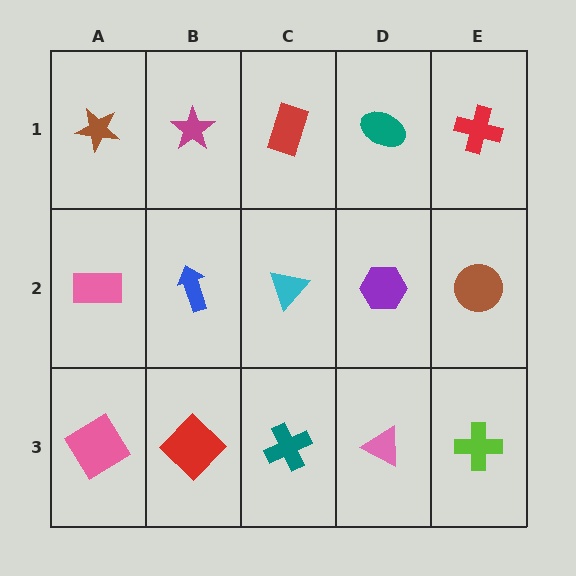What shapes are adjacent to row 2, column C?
A red rectangle (row 1, column C), a teal cross (row 3, column C), a blue arrow (row 2, column B), a purple hexagon (row 2, column D).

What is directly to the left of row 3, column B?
A pink diamond.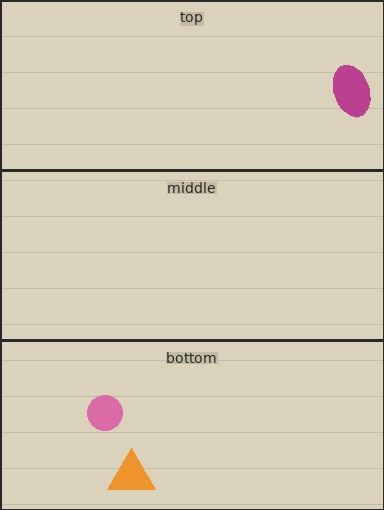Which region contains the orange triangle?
The bottom region.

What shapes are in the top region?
The magenta ellipse.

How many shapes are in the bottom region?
2.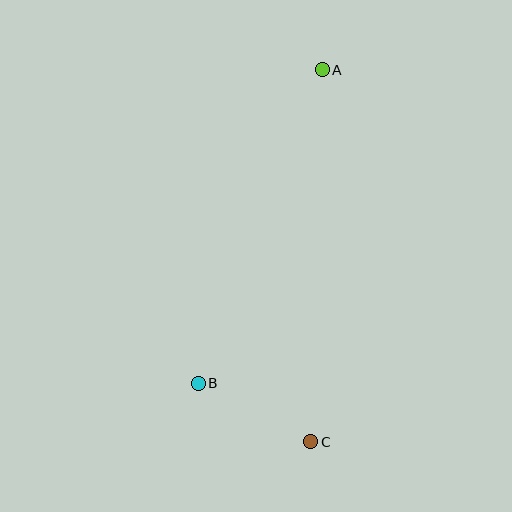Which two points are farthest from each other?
Points A and C are farthest from each other.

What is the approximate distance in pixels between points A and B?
The distance between A and B is approximately 337 pixels.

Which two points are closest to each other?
Points B and C are closest to each other.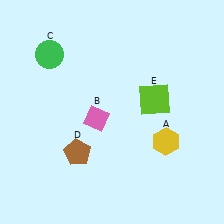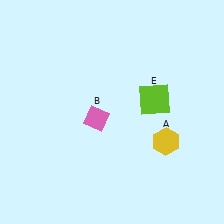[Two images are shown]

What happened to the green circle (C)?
The green circle (C) was removed in Image 2. It was in the top-left area of Image 1.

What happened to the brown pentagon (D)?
The brown pentagon (D) was removed in Image 2. It was in the bottom-left area of Image 1.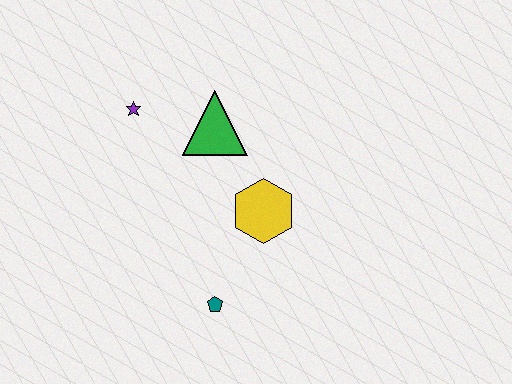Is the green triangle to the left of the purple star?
No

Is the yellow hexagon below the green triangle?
Yes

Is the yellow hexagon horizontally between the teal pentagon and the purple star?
No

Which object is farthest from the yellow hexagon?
The purple star is farthest from the yellow hexagon.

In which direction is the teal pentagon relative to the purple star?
The teal pentagon is below the purple star.